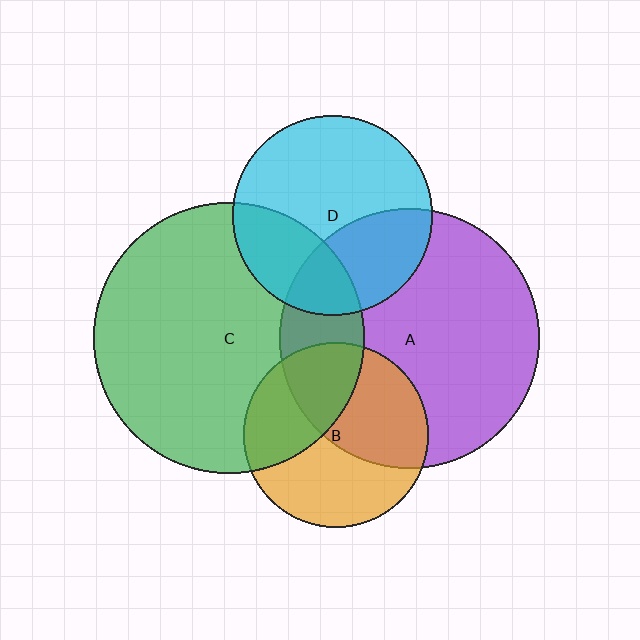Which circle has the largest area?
Circle C (green).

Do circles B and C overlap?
Yes.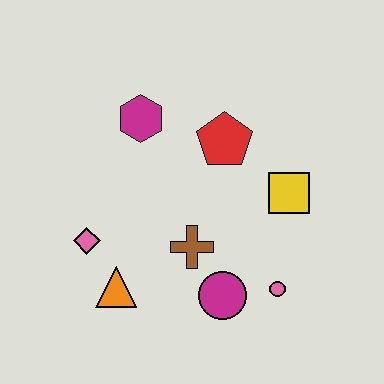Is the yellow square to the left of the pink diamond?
No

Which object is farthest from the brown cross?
The magenta hexagon is farthest from the brown cross.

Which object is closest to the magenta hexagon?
The red pentagon is closest to the magenta hexagon.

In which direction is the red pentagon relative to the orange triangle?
The red pentagon is above the orange triangle.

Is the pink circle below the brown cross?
Yes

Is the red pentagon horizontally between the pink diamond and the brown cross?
No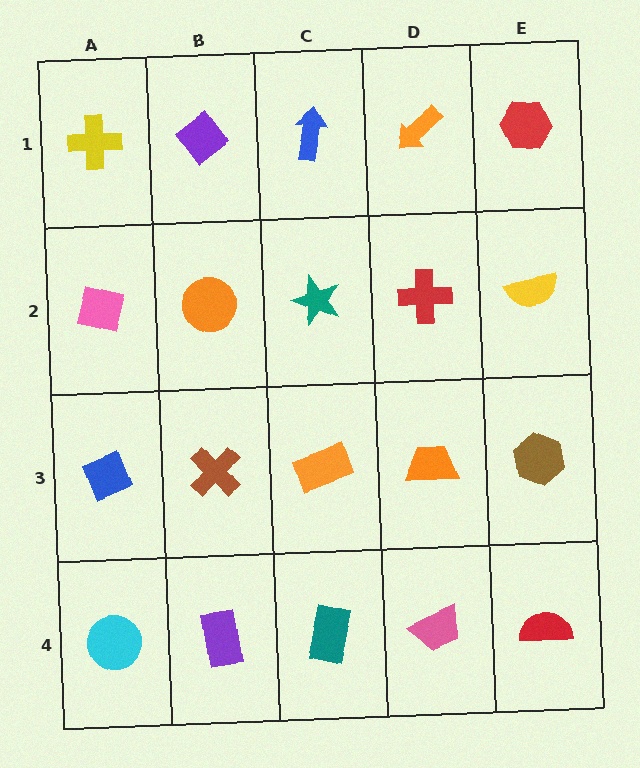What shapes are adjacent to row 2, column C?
A blue arrow (row 1, column C), an orange rectangle (row 3, column C), an orange circle (row 2, column B), a red cross (row 2, column D).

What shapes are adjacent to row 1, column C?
A teal star (row 2, column C), a purple diamond (row 1, column B), an orange arrow (row 1, column D).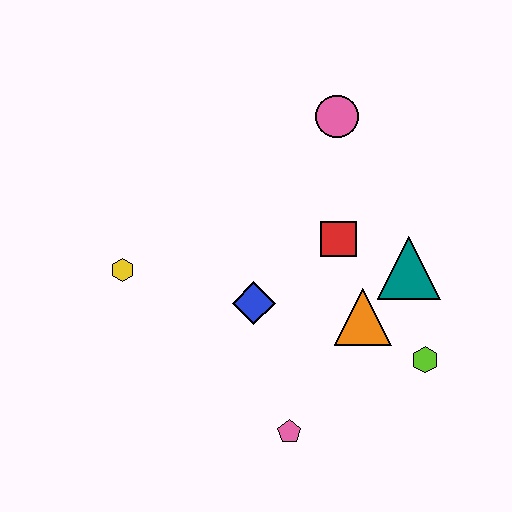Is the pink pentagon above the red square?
No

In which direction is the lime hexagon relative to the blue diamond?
The lime hexagon is to the right of the blue diamond.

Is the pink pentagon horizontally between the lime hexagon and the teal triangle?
No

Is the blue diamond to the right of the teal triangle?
No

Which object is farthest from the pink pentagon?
The pink circle is farthest from the pink pentagon.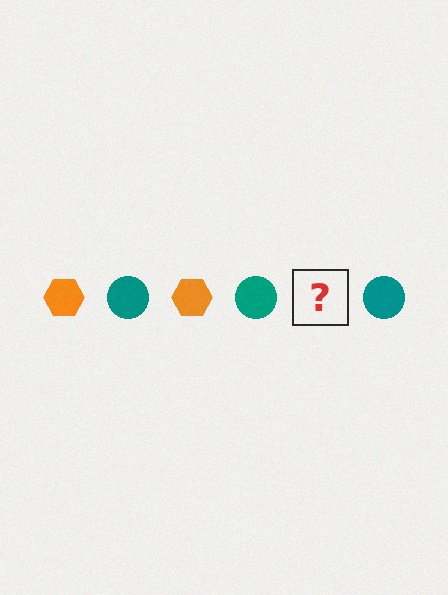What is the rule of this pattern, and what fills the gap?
The rule is that the pattern alternates between orange hexagon and teal circle. The gap should be filled with an orange hexagon.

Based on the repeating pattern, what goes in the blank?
The blank should be an orange hexagon.